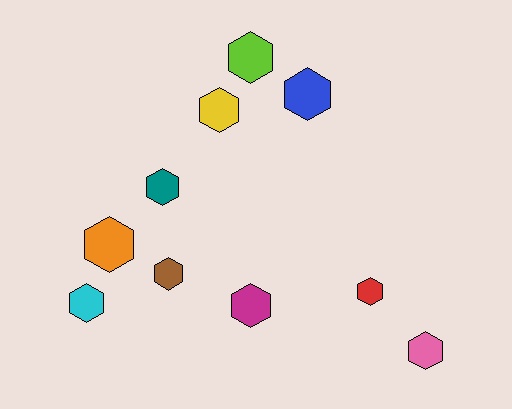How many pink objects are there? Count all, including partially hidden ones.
There is 1 pink object.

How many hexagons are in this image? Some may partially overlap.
There are 10 hexagons.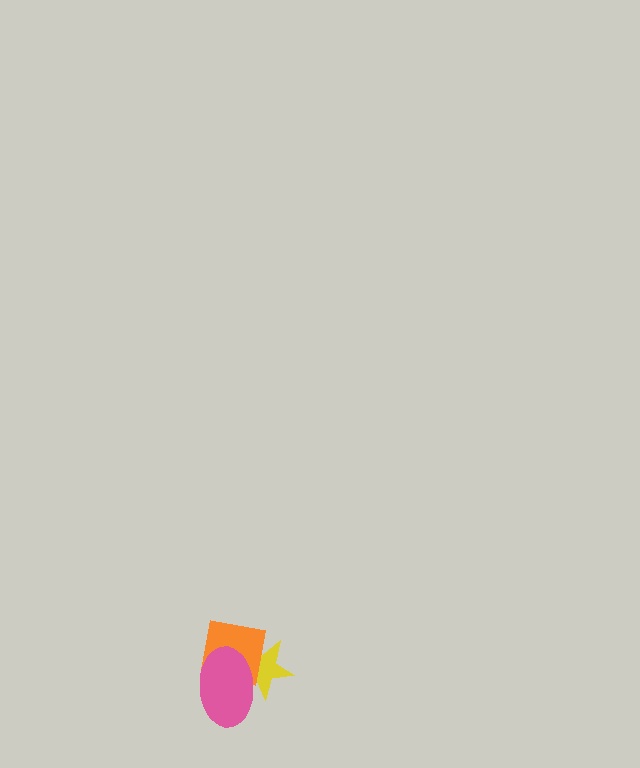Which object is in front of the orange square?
The pink ellipse is in front of the orange square.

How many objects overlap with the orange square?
2 objects overlap with the orange square.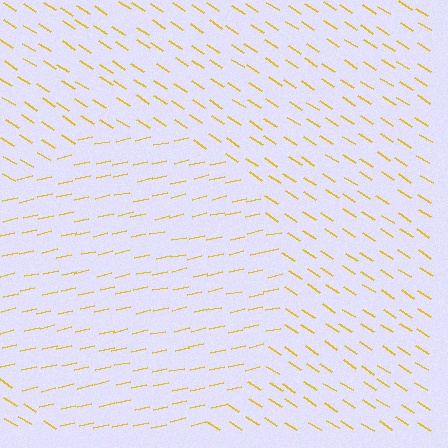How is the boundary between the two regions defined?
The boundary is defined purely by a change in line orientation (approximately 45 degrees difference). All lines are the same color and thickness.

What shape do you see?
I see a circle.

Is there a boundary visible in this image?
Yes, there is a texture boundary formed by a change in line orientation.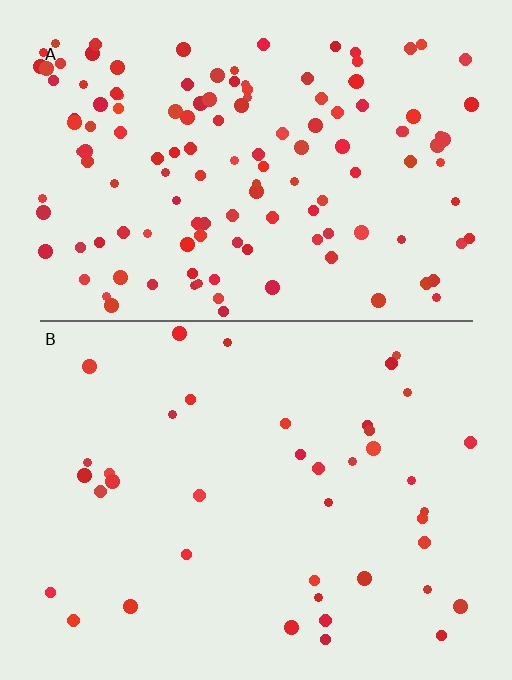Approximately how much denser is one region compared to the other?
Approximately 3.3× — region A over region B.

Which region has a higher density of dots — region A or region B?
A (the top).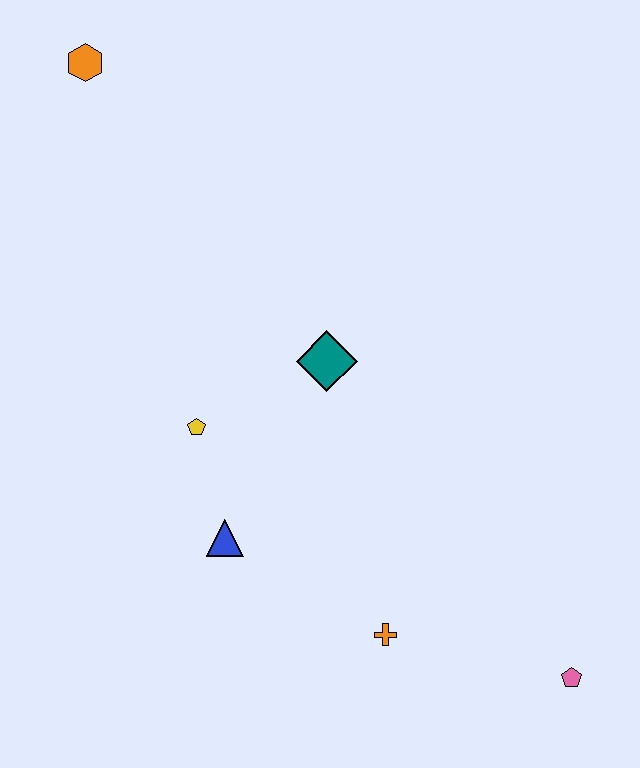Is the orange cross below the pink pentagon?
No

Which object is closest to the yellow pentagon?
The blue triangle is closest to the yellow pentagon.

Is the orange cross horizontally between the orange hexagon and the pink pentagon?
Yes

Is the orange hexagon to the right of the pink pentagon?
No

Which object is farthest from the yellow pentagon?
The pink pentagon is farthest from the yellow pentagon.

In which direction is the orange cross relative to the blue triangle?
The orange cross is to the right of the blue triangle.